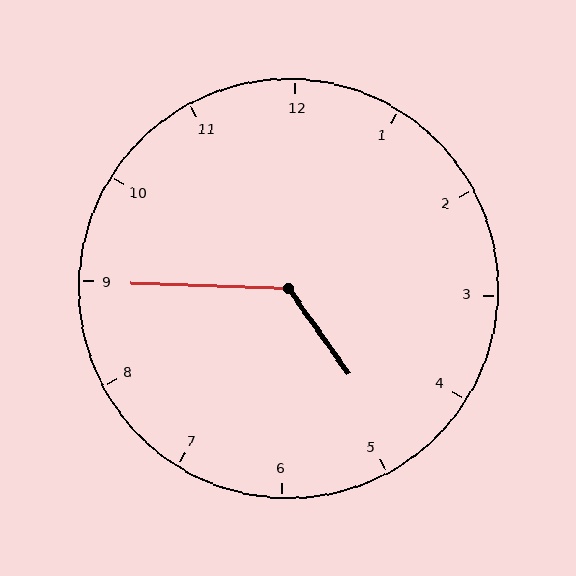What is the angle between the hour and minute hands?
Approximately 128 degrees.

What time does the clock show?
4:45.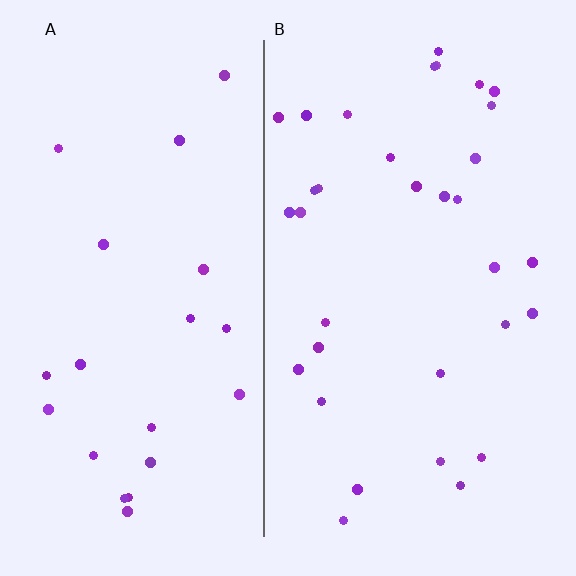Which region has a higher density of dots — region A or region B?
B (the right).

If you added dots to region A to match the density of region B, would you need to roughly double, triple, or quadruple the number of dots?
Approximately double.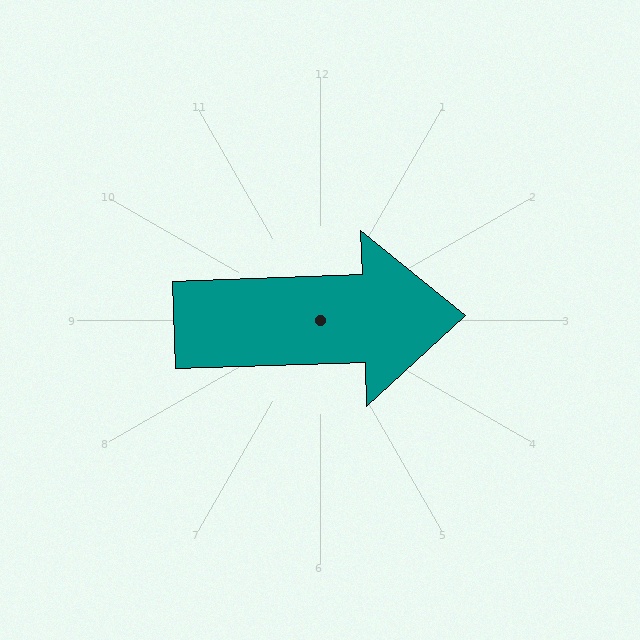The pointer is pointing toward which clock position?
Roughly 3 o'clock.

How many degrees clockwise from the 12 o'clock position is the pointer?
Approximately 88 degrees.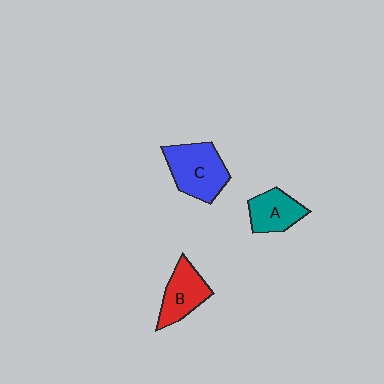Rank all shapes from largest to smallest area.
From largest to smallest: C (blue), B (red), A (teal).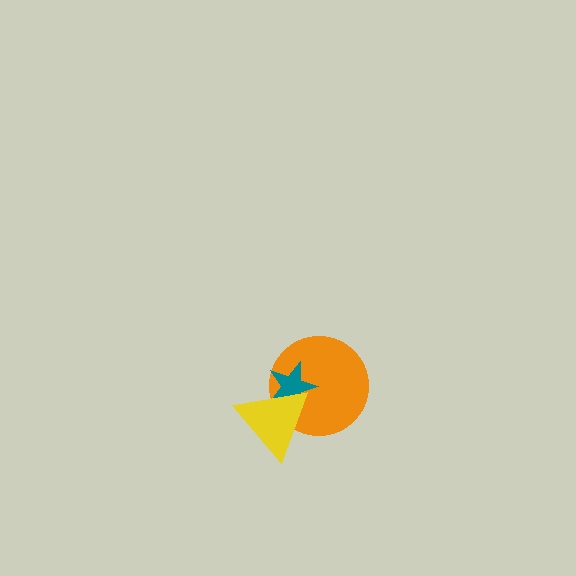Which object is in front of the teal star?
The yellow triangle is in front of the teal star.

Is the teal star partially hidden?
Yes, it is partially covered by another shape.